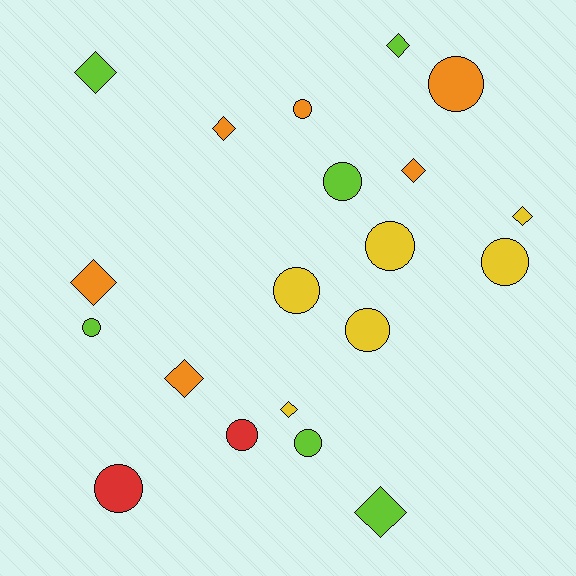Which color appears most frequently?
Orange, with 6 objects.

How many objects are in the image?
There are 20 objects.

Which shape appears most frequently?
Circle, with 11 objects.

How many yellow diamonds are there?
There are 2 yellow diamonds.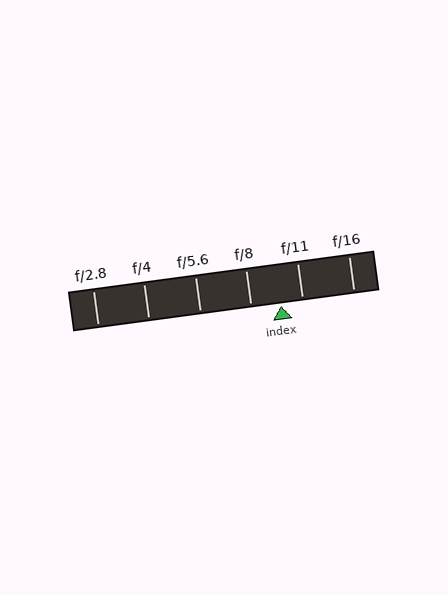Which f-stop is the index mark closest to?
The index mark is closest to f/11.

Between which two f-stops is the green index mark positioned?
The index mark is between f/8 and f/11.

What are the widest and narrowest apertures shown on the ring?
The widest aperture shown is f/2.8 and the narrowest is f/16.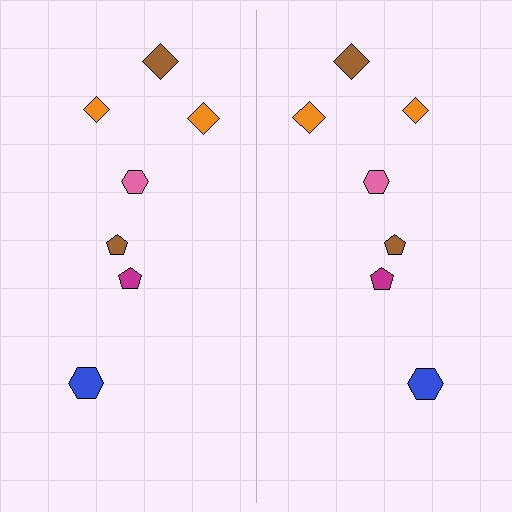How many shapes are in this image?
There are 14 shapes in this image.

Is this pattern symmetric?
Yes, this pattern has bilateral (reflection) symmetry.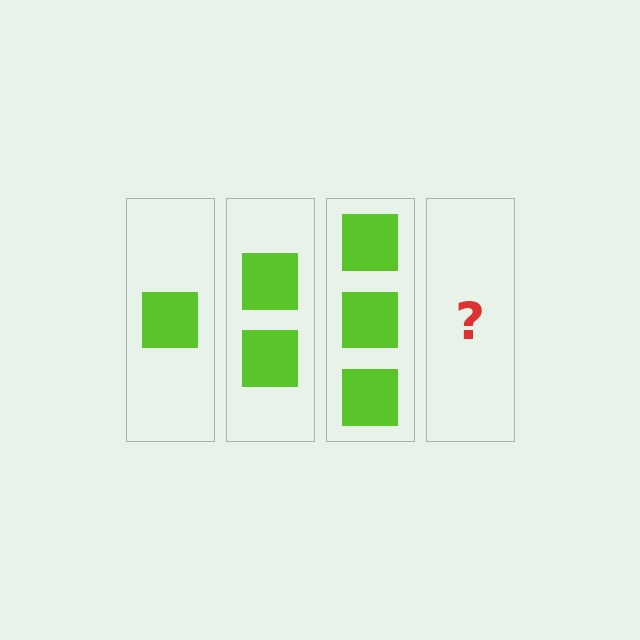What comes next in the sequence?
The next element should be 4 squares.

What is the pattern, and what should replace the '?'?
The pattern is that each step adds one more square. The '?' should be 4 squares.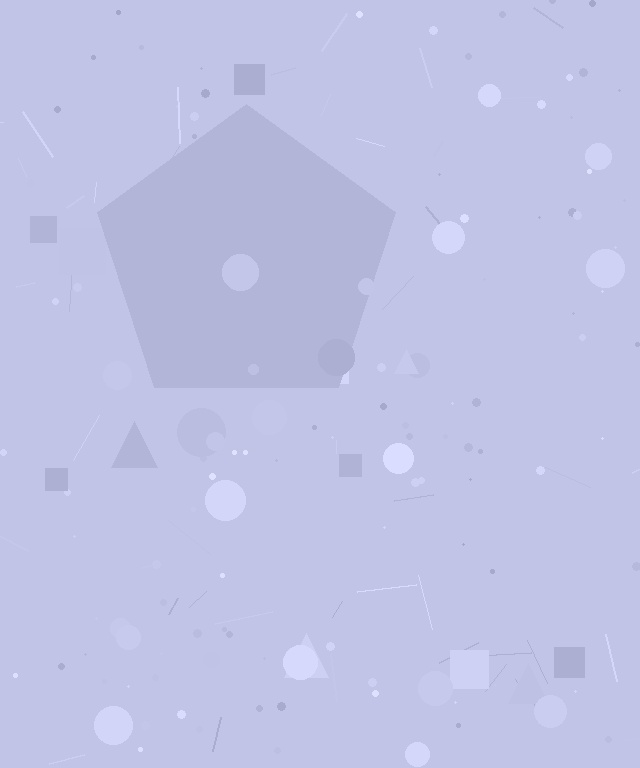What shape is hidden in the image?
A pentagon is hidden in the image.